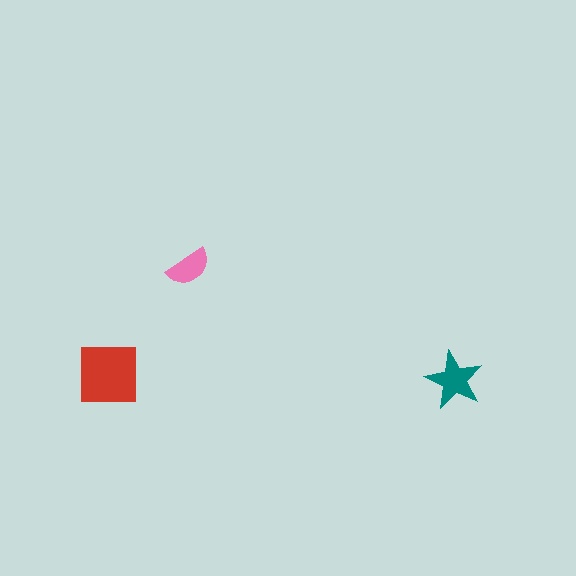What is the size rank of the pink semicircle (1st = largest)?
3rd.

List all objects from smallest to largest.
The pink semicircle, the teal star, the red square.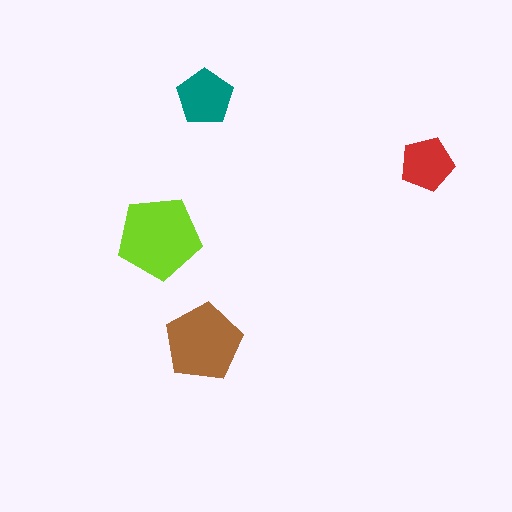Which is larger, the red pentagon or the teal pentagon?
The teal one.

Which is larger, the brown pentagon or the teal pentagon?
The brown one.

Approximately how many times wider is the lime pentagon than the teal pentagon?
About 1.5 times wider.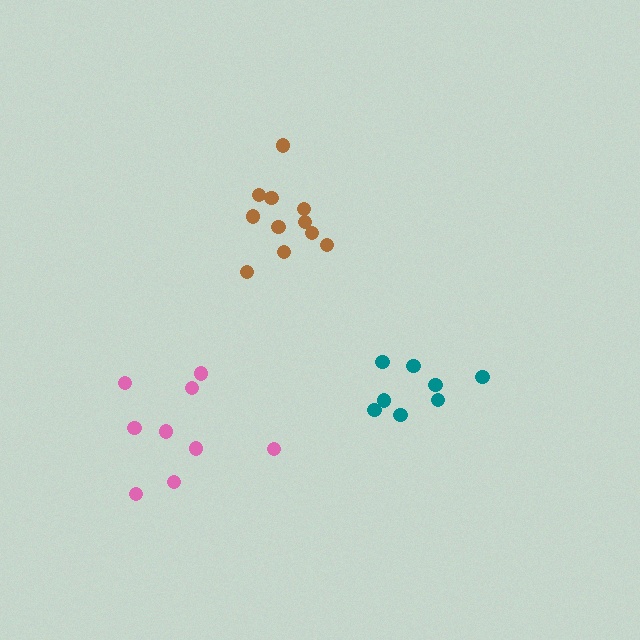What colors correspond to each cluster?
The clusters are colored: pink, teal, brown.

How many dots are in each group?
Group 1: 9 dots, Group 2: 8 dots, Group 3: 11 dots (28 total).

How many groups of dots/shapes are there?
There are 3 groups.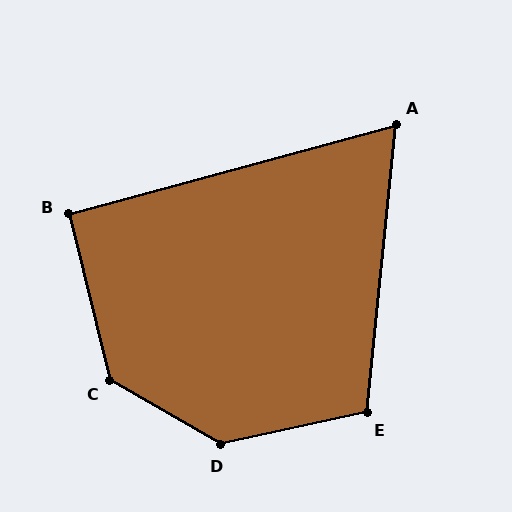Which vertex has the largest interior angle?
D, at approximately 138 degrees.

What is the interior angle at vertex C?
Approximately 134 degrees (obtuse).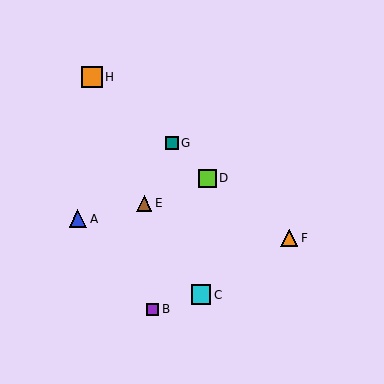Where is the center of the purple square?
The center of the purple square is at (152, 309).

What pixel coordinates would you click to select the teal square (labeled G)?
Click at (172, 143) to select the teal square G.